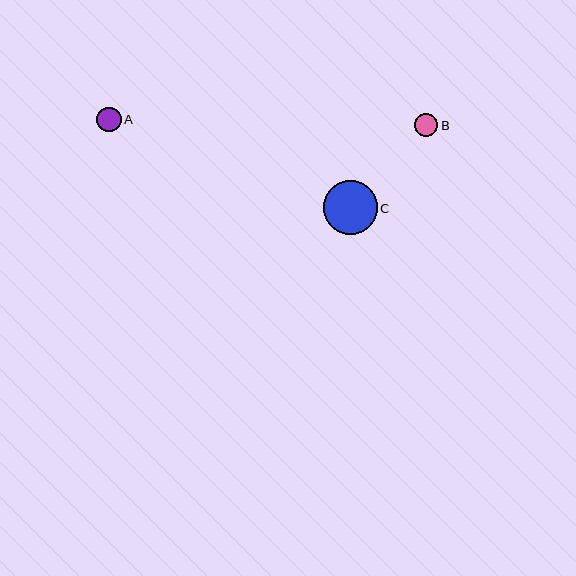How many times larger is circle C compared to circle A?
Circle C is approximately 2.2 times the size of circle A.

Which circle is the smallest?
Circle B is the smallest with a size of approximately 23 pixels.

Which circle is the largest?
Circle C is the largest with a size of approximately 54 pixels.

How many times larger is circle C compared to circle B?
Circle C is approximately 2.4 times the size of circle B.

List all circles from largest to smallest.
From largest to smallest: C, A, B.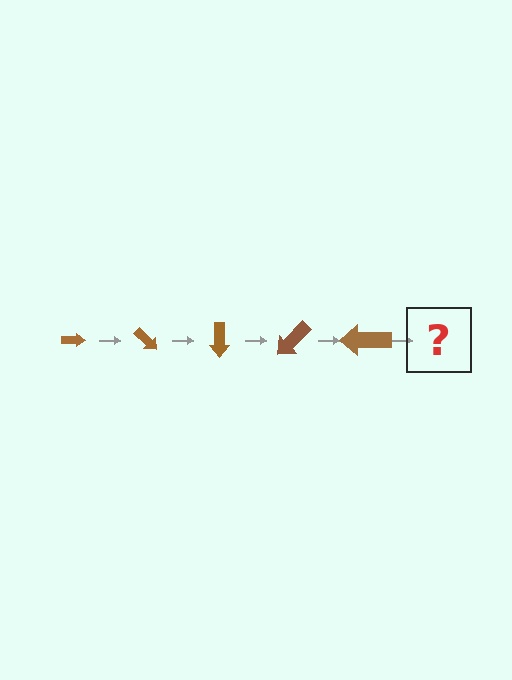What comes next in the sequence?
The next element should be an arrow, larger than the previous one and rotated 225 degrees from the start.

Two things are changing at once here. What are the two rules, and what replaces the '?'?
The two rules are that the arrow grows larger each step and it rotates 45 degrees each step. The '?' should be an arrow, larger than the previous one and rotated 225 degrees from the start.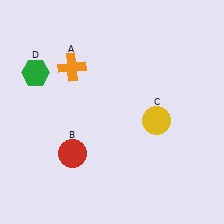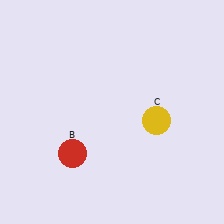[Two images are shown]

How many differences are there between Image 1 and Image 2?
There are 2 differences between the two images.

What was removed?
The orange cross (A), the green hexagon (D) were removed in Image 2.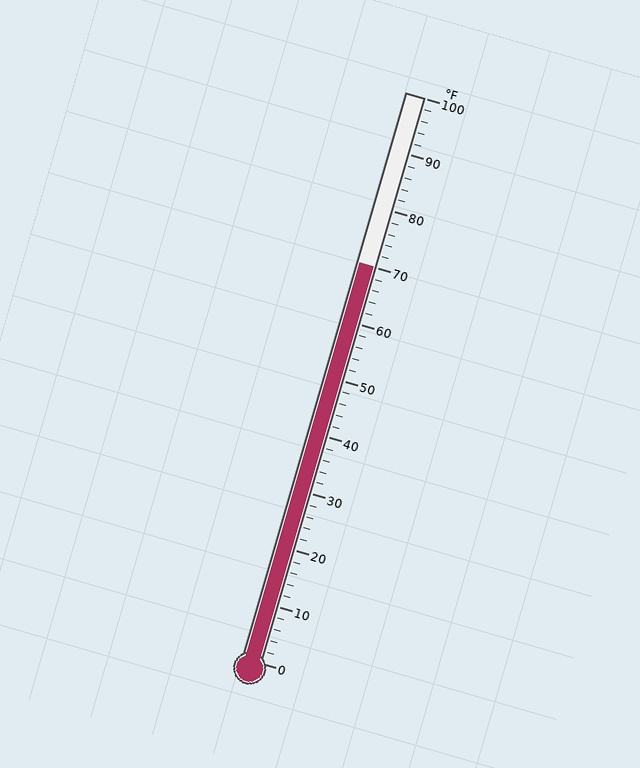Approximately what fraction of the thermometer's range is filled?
The thermometer is filled to approximately 70% of its range.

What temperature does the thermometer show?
The thermometer shows approximately 70°F.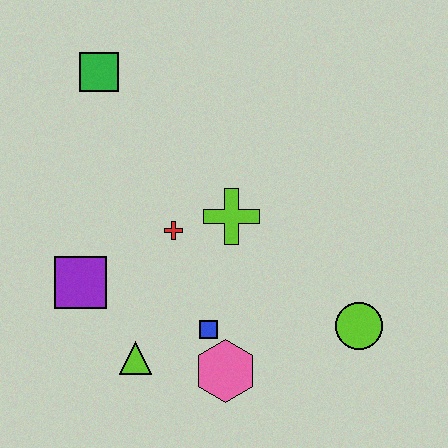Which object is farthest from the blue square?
The green square is farthest from the blue square.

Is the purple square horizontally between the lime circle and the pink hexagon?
No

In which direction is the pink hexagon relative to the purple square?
The pink hexagon is to the right of the purple square.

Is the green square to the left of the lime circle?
Yes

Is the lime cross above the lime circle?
Yes